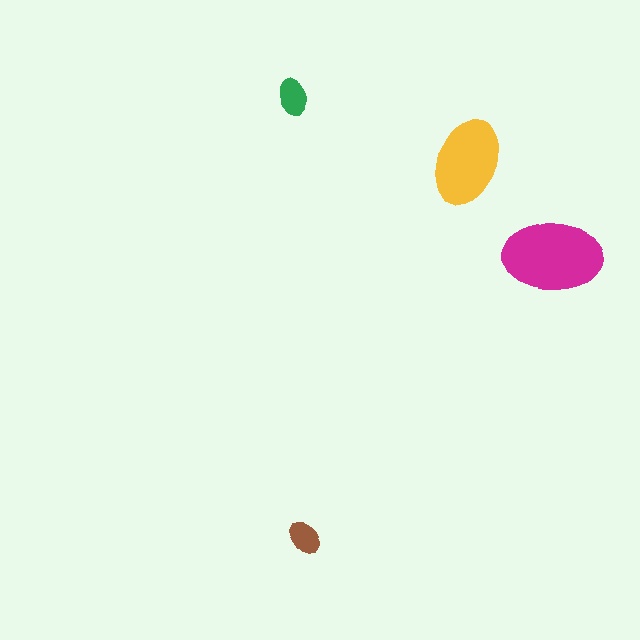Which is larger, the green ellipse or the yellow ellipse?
The yellow one.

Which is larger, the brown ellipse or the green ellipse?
The green one.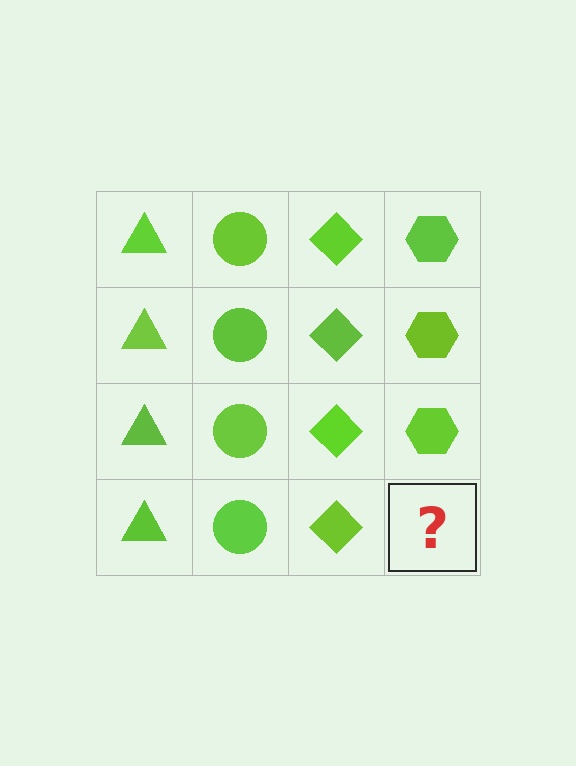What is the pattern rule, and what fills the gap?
The rule is that each column has a consistent shape. The gap should be filled with a lime hexagon.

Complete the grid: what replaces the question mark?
The question mark should be replaced with a lime hexagon.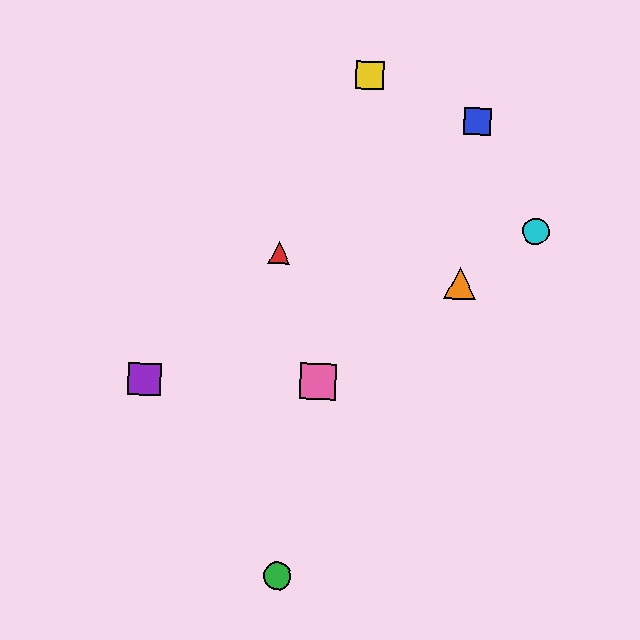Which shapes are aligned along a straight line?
The orange triangle, the cyan circle, the pink square are aligned along a straight line.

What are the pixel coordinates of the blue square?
The blue square is at (477, 122).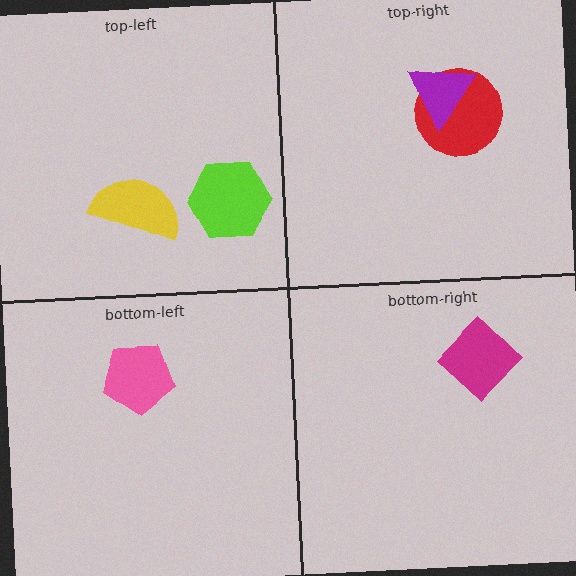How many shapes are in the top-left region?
2.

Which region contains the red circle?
The top-right region.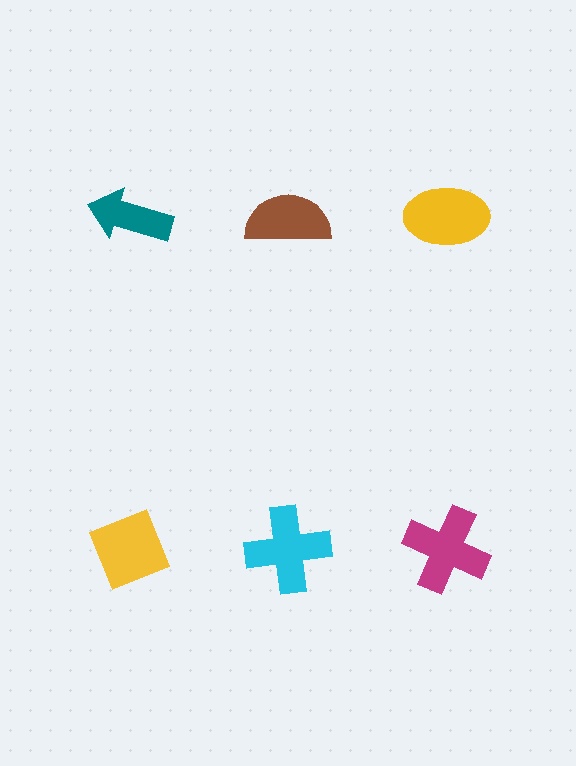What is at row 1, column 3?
A yellow ellipse.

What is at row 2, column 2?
A cyan cross.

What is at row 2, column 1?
A yellow diamond.